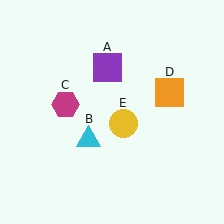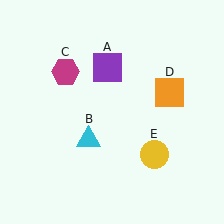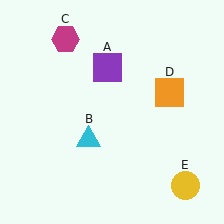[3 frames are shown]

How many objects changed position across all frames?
2 objects changed position: magenta hexagon (object C), yellow circle (object E).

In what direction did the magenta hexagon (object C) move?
The magenta hexagon (object C) moved up.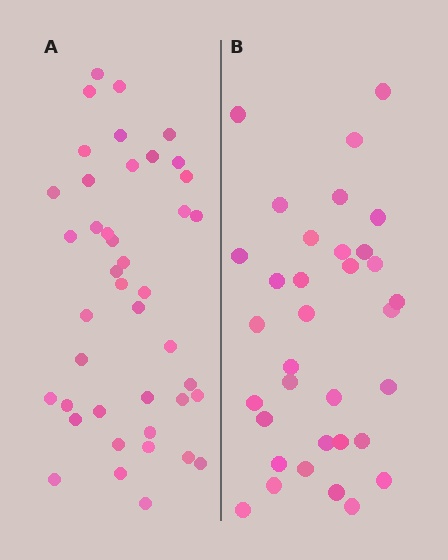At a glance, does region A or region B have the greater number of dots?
Region A (the left region) has more dots.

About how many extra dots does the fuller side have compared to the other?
Region A has roughly 8 or so more dots than region B.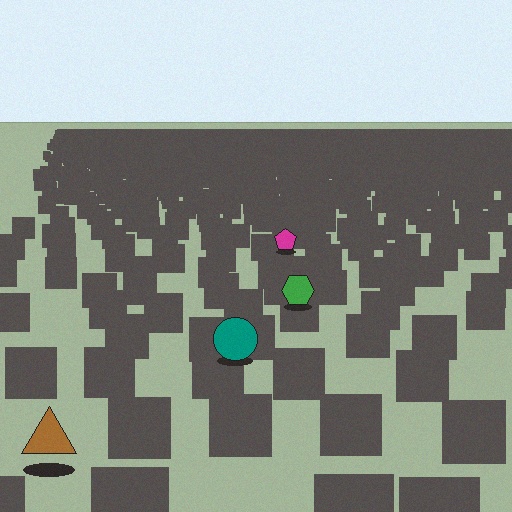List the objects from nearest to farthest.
From nearest to farthest: the brown triangle, the teal circle, the green hexagon, the magenta pentagon.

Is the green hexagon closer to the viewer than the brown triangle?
No. The brown triangle is closer — you can tell from the texture gradient: the ground texture is coarser near it.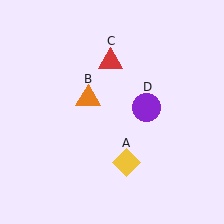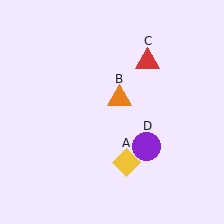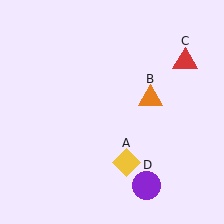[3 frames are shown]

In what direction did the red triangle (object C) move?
The red triangle (object C) moved right.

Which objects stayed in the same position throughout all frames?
Yellow diamond (object A) remained stationary.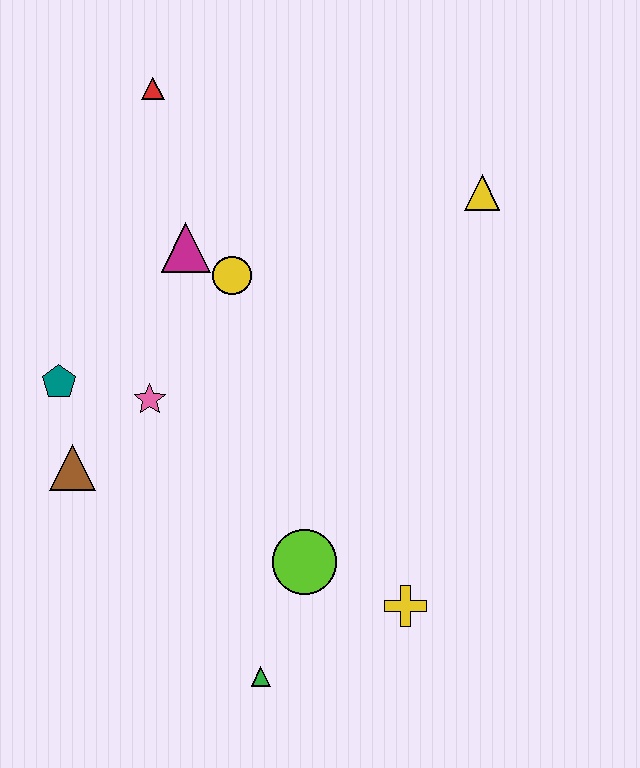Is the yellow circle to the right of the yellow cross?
No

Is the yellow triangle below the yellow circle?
No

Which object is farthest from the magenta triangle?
The green triangle is farthest from the magenta triangle.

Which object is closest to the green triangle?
The lime circle is closest to the green triangle.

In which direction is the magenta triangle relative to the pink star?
The magenta triangle is above the pink star.